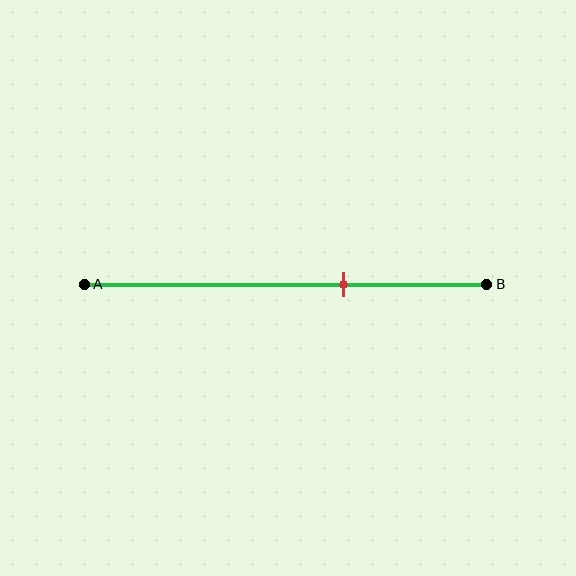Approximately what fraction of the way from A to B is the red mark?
The red mark is approximately 65% of the way from A to B.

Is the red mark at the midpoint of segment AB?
No, the mark is at about 65% from A, not at the 50% midpoint.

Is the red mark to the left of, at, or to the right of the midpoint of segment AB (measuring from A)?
The red mark is to the right of the midpoint of segment AB.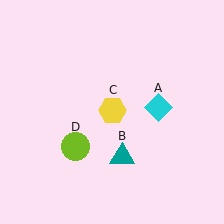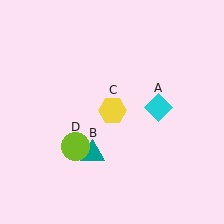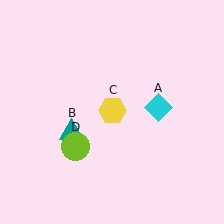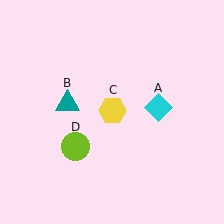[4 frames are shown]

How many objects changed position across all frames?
1 object changed position: teal triangle (object B).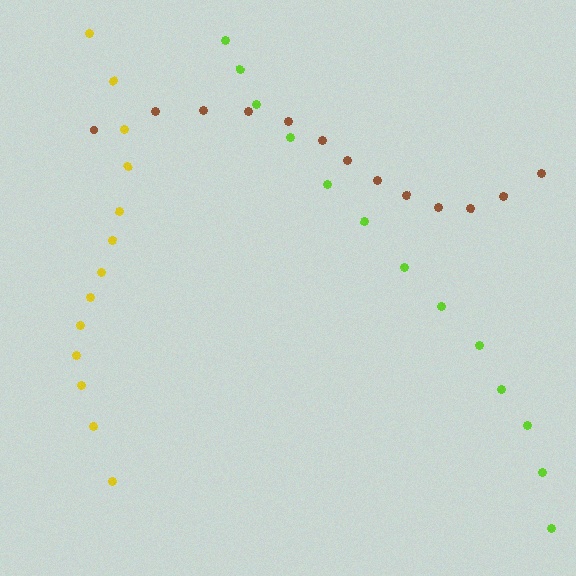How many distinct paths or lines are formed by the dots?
There are 3 distinct paths.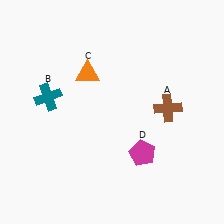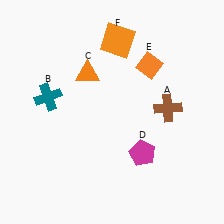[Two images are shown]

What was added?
An orange diamond (E), an orange square (F) were added in Image 2.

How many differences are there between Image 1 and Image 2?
There are 2 differences between the two images.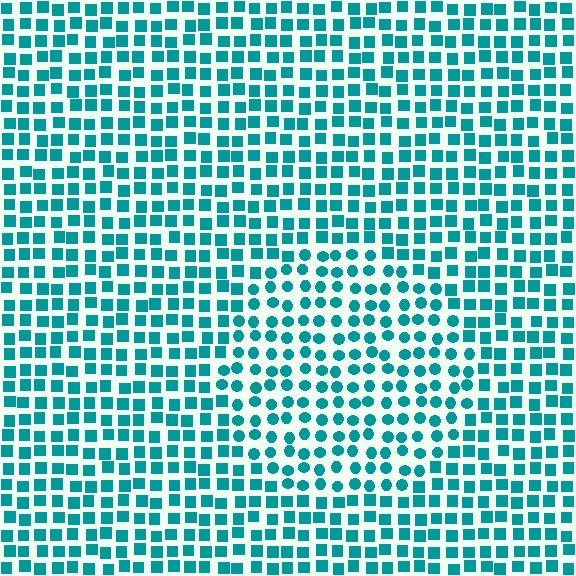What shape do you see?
I see a circle.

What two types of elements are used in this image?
The image uses circles inside the circle region and squares outside it.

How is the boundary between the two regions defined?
The boundary is defined by a change in element shape: circles inside vs. squares outside. All elements share the same color and spacing.